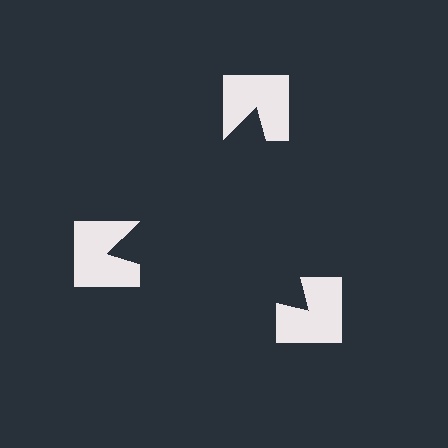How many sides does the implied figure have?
3 sides.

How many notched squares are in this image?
There are 3 — one at each vertex of the illusory triangle.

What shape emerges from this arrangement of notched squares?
An illusory triangle — its edges are inferred from the aligned wedge cuts in the notched squares, not physically drawn.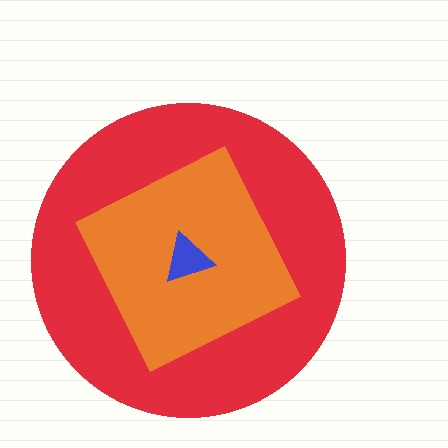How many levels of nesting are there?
3.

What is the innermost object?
The blue triangle.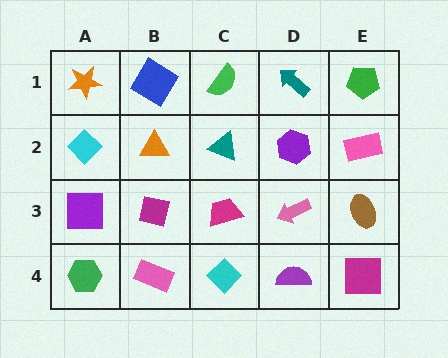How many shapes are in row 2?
5 shapes.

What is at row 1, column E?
A green pentagon.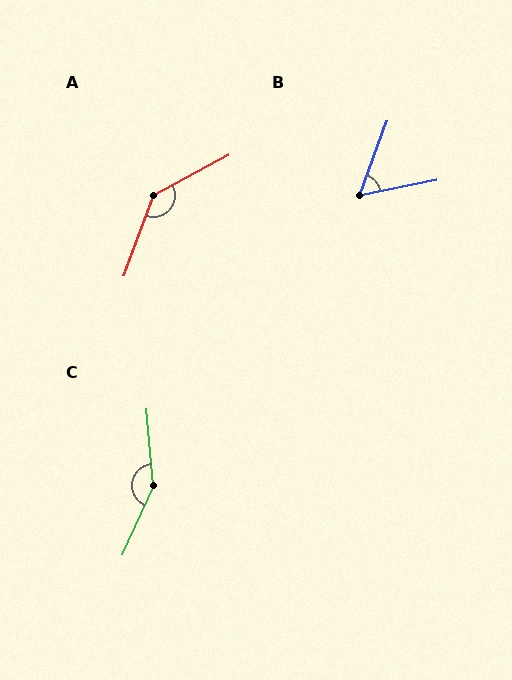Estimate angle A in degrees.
Approximately 138 degrees.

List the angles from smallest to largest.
B (59°), A (138°), C (151°).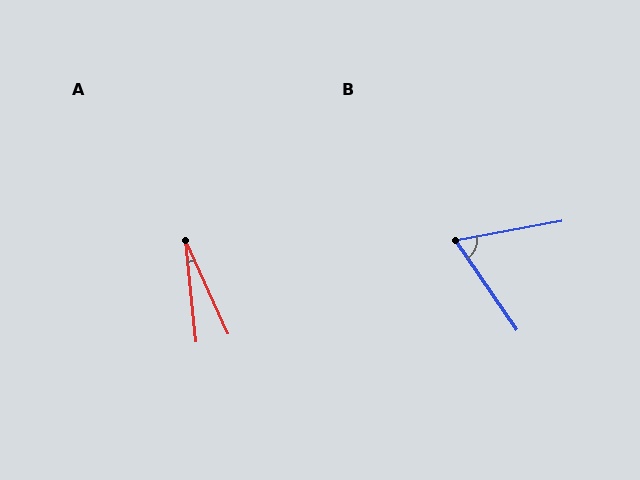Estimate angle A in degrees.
Approximately 18 degrees.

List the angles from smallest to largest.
A (18°), B (66°).